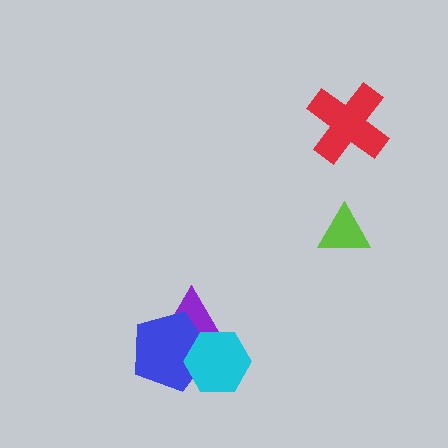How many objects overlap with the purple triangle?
2 objects overlap with the purple triangle.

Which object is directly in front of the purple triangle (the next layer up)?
The blue pentagon is directly in front of the purple triangle.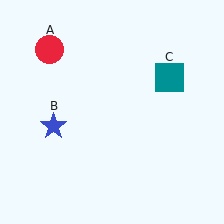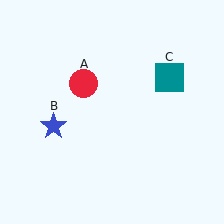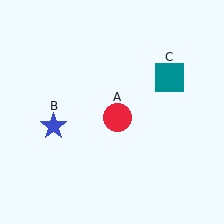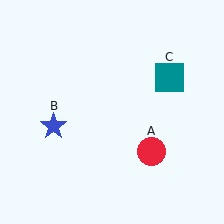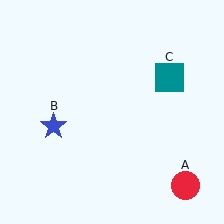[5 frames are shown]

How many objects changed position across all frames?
1 object changed position: red circle (object A).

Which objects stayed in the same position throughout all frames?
Blue star (object B) and teal square (object C) remained stationary.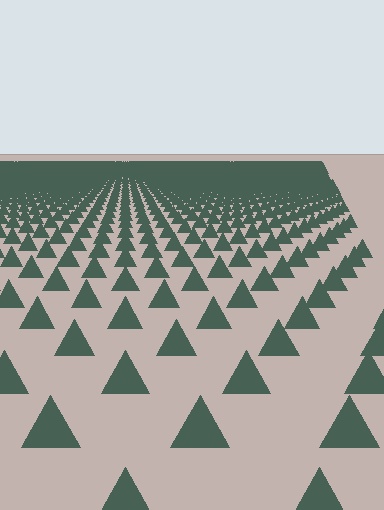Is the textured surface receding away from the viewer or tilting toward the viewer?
The surface is receding away from the viewer. Texture elements get smaller and denser toward the top.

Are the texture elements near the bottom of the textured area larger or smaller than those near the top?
Larger. Near the bottom, elements are closer to the viewer and appear at a bigger on-screen size.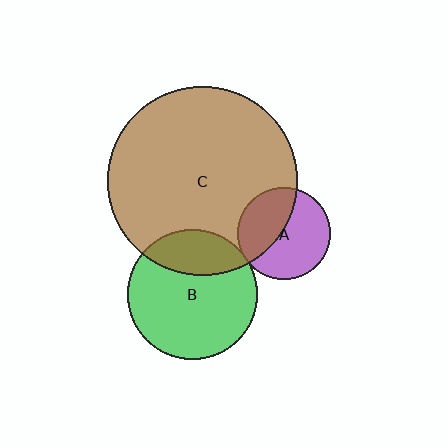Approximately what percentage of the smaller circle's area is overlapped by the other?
Approximately 5%.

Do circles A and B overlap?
Yes.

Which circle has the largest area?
Circle C (brown).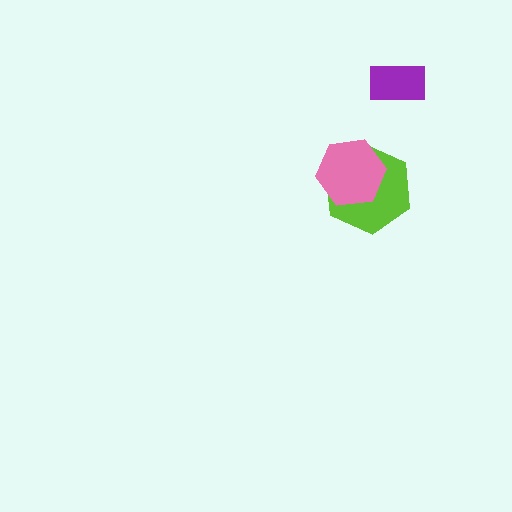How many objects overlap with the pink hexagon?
1 object overlaps with the pink hexagon.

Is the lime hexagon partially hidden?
Yes, it is partially covered by another shape.